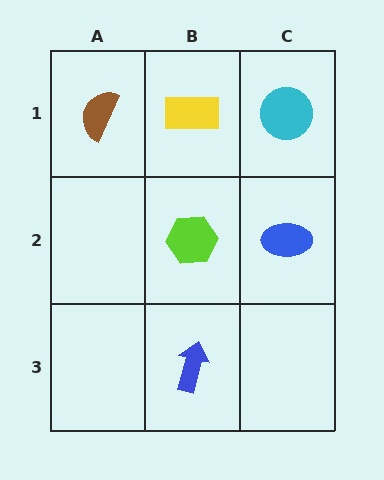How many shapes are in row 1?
3 shapes.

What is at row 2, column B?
A lime hexagon.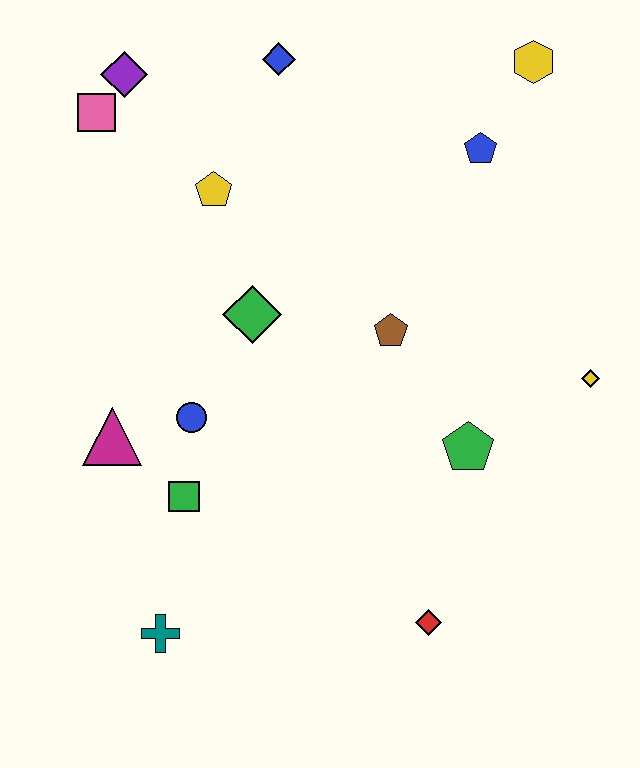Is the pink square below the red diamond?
No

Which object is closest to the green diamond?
The blue circle is closest to the green diamond.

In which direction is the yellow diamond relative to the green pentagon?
The yellow diamond is to the right of the green pentagon.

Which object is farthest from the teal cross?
The yellow hexagon is farthest from the teal cross.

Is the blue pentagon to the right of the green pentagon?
Yes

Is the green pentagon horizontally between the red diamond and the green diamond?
No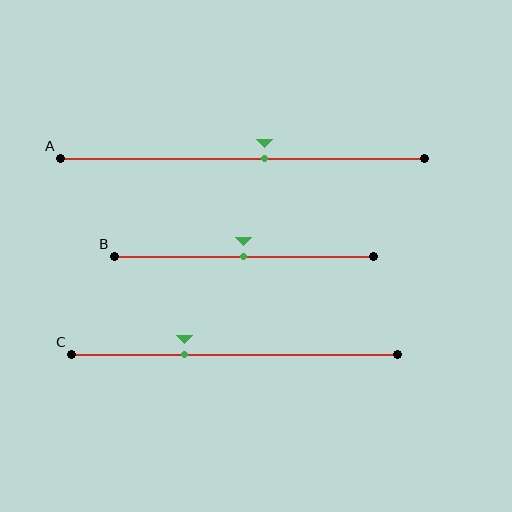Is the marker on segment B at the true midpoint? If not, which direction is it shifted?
Yes, the marker on segment B is at the true midpoint.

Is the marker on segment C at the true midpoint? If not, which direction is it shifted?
No, the marker on segment C is shifted to the left by about 15% of the segment length.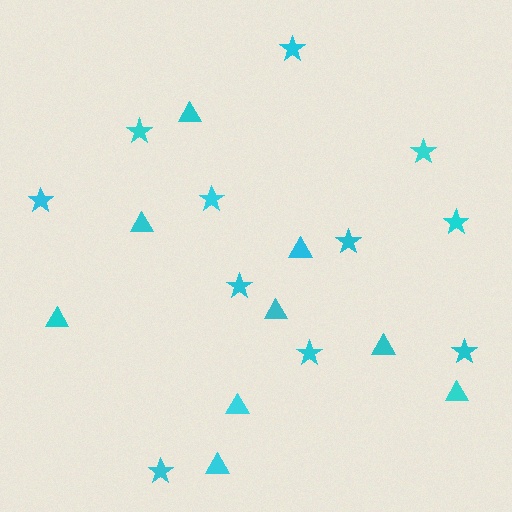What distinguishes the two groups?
There are 2 groups: one group of triangles (9) and one group of stars (11).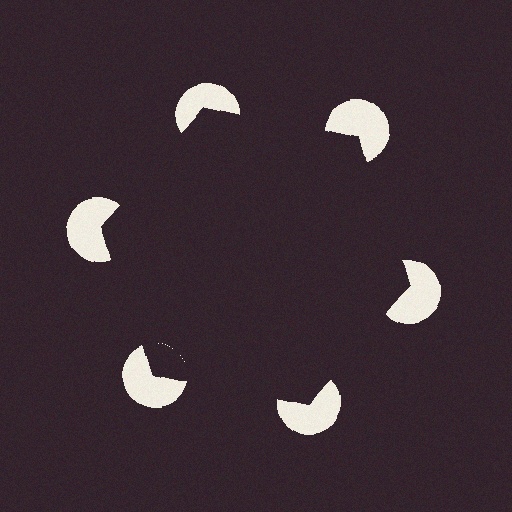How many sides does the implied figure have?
6 sides.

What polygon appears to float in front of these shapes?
An illusory hexagon — its edges are inferred from the aligned wedge cuts in the pac-man discs, not physically drawn.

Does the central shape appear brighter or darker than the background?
It typically appears slightly darker than the background, even though no actual brightness change is drawn.